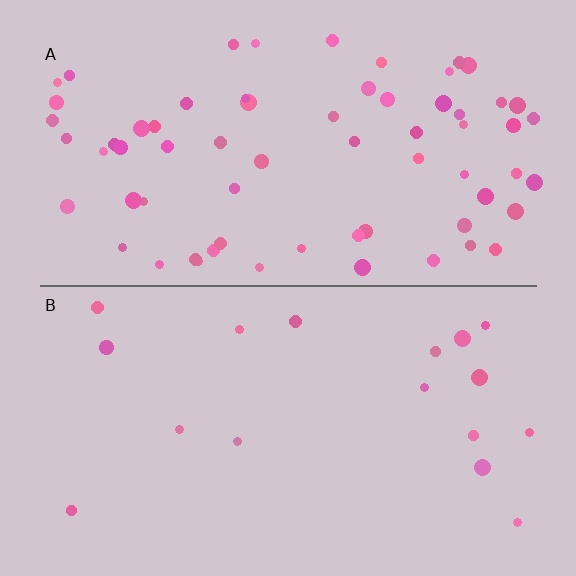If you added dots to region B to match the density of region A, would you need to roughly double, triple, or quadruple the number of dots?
Approximately quadruple.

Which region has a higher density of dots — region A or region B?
A (the top).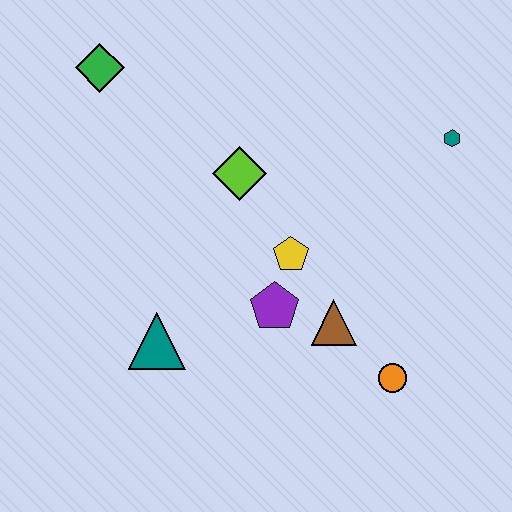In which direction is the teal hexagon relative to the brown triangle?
The teal hexagon is above the brown triangle.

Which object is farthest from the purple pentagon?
The green diamond is farthest from the purple pentagon.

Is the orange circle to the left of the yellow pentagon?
No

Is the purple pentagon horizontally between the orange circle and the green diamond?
Yes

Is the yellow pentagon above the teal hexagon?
No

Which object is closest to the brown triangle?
The purple pentagon is closest to the brown triangle.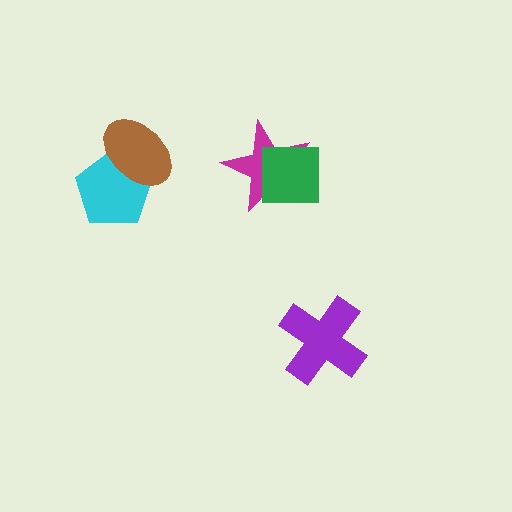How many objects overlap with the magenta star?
1 object overlaps with the magenta star.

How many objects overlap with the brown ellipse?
1 object overlaps with the brown ellipse.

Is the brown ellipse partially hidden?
No, no other shape covers it.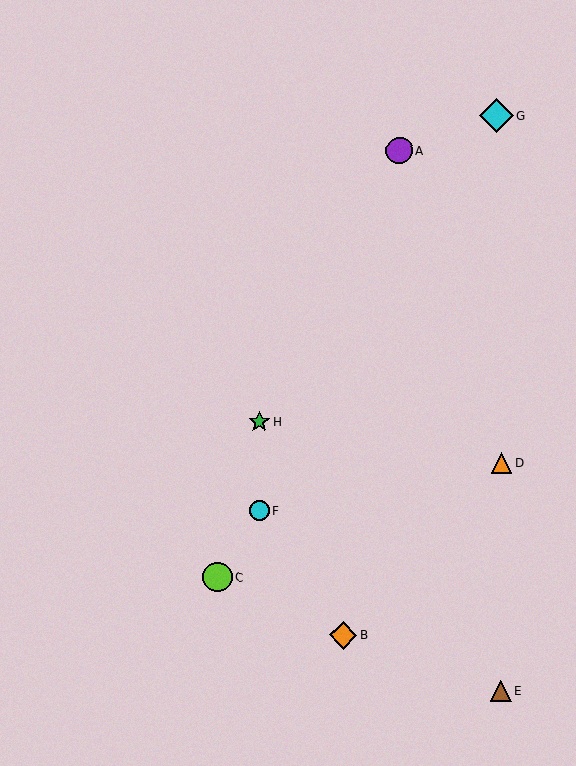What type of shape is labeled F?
Shape F is a cyan circle.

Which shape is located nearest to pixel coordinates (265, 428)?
The green star (labeled H) at (259, 421) is nearest to that location.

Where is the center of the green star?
The center of the green star is at (259, 421).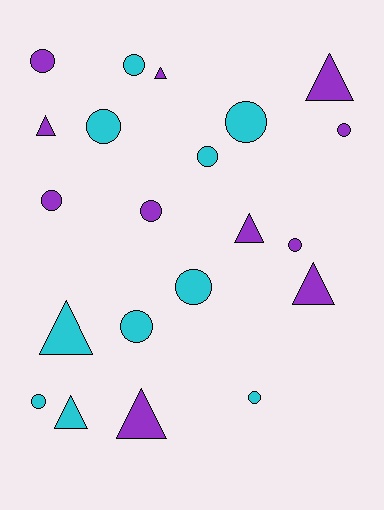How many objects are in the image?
There are 21 objects.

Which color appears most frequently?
Purple, with 11 objects.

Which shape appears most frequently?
Circle, with 13 objects.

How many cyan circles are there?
There are 8 cyan circles.